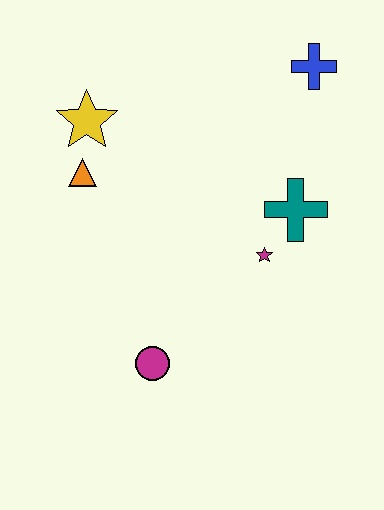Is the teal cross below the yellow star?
Yes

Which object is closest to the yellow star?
The orange triangle is closest to the yellow star.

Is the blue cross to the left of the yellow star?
No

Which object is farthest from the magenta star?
The yellow star is farthest from the magenta star.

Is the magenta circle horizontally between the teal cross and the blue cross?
No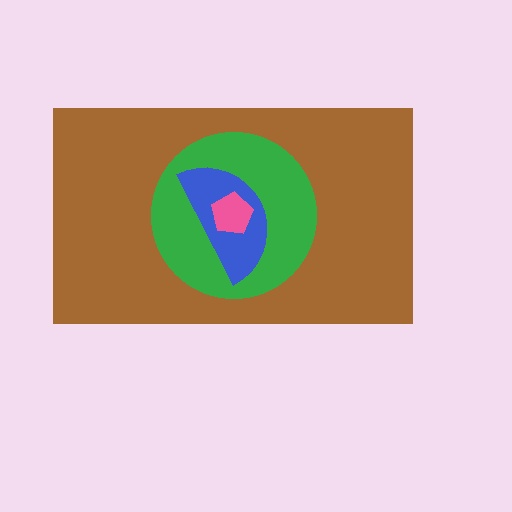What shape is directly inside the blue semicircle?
The pink pentagon.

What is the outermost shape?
The brown rectangle.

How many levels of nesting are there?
4.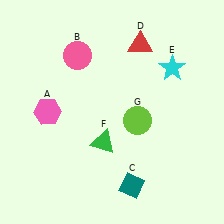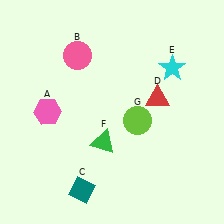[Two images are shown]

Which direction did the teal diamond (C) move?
The teal diamond (C) moved left.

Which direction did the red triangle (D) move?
The red triangle (D) moved down.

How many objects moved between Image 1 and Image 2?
2 objects moved between the two images.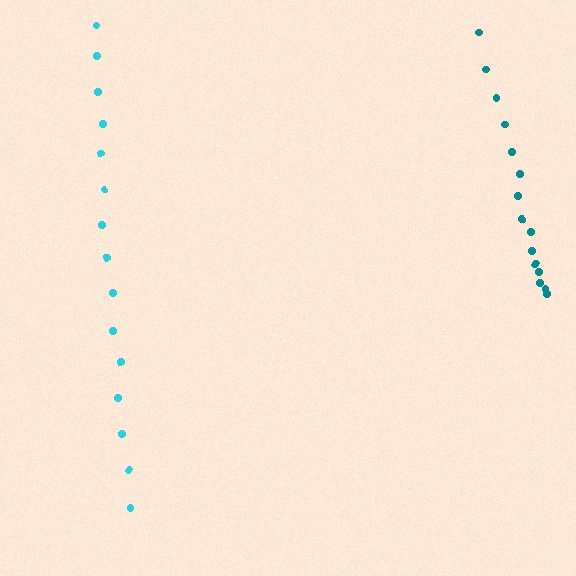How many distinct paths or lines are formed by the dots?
There are 2 distinct paths.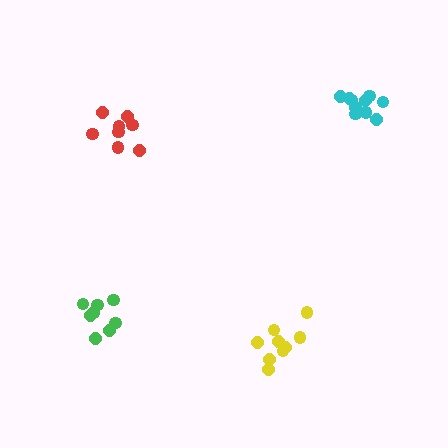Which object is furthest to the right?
The cyan cluster is rightmost.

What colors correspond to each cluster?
The clusters are colored: yellow, red, green, cyan.